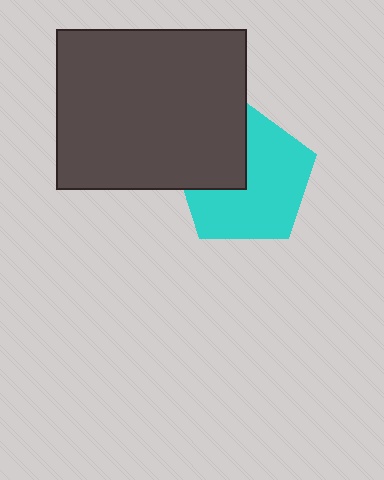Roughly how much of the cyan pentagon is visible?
Most of it is visible (roughly 67%).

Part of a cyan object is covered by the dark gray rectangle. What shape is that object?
It is a pentagon.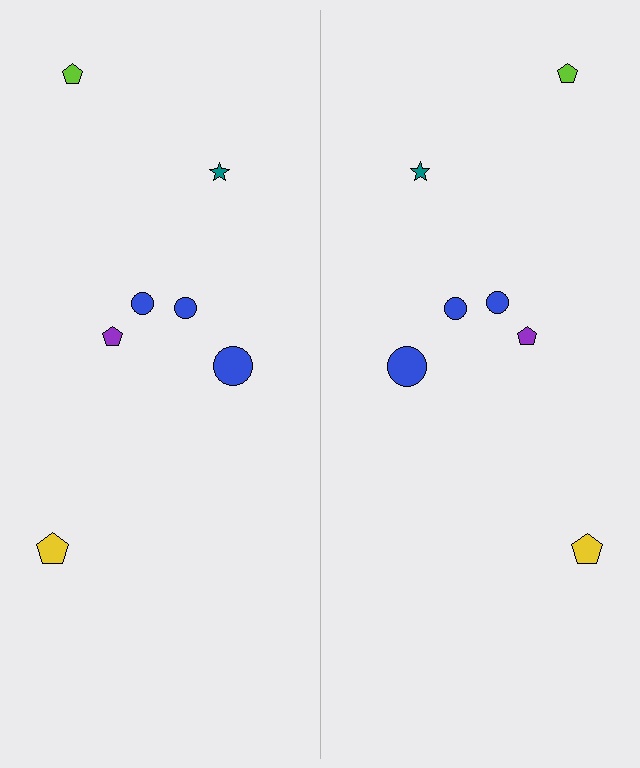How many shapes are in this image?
There are 14 shapes in this image.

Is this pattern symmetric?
Yes, this pattern has bilateral (reflection) symmetry.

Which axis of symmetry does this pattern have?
The pattern has a vertical axis of symmetry running through the center of the image.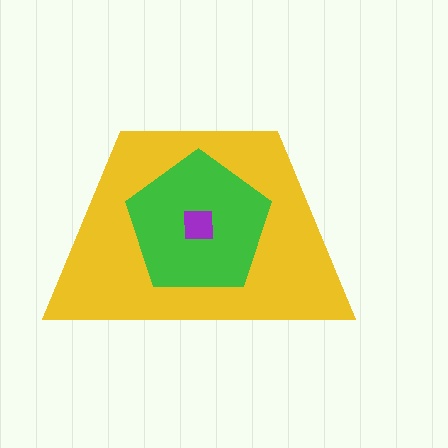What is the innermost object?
The purple square.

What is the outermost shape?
The yellow trapezoid.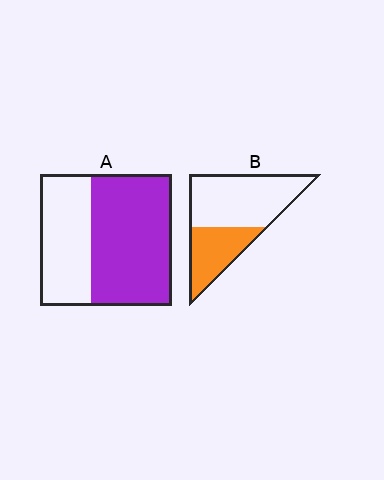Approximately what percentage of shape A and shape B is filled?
A is approximately 60% and B is approximately 35%.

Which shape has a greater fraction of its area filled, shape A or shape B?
Shape A.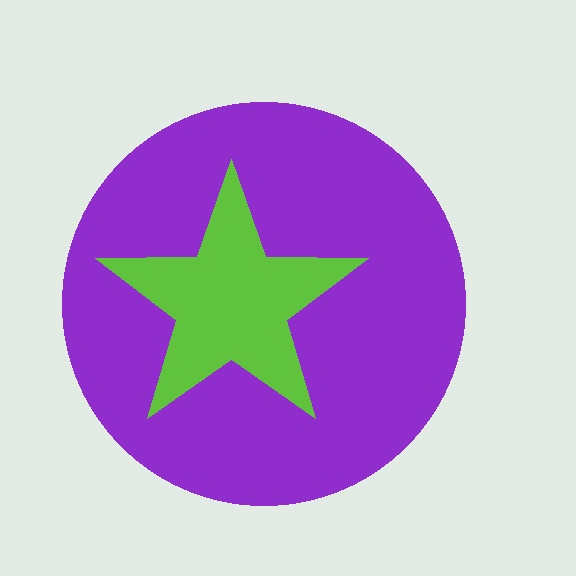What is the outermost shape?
The purple circle.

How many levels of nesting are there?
2.